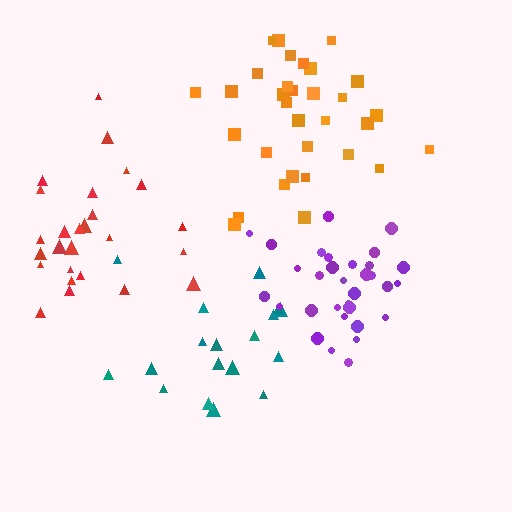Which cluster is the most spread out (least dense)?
Teal.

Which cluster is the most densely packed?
Purple.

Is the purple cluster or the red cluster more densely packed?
Purple.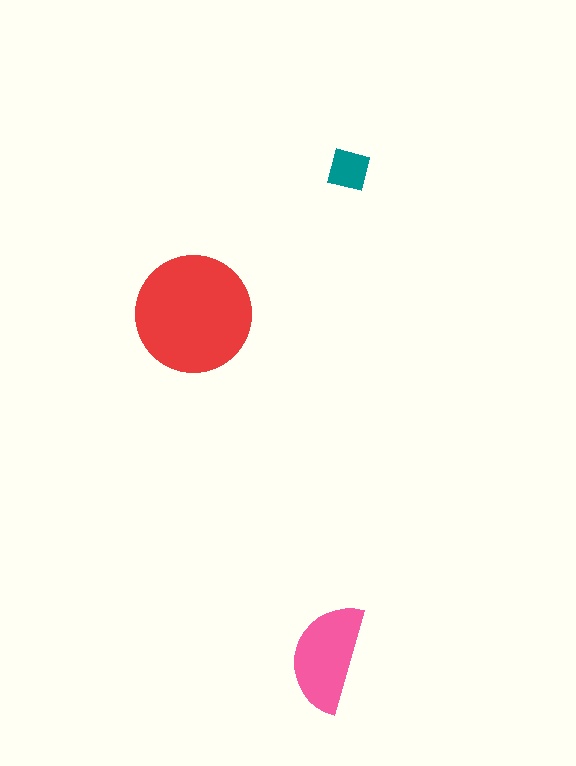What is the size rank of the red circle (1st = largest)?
1st.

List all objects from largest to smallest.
The red circle, the pink semicircle, the teal square.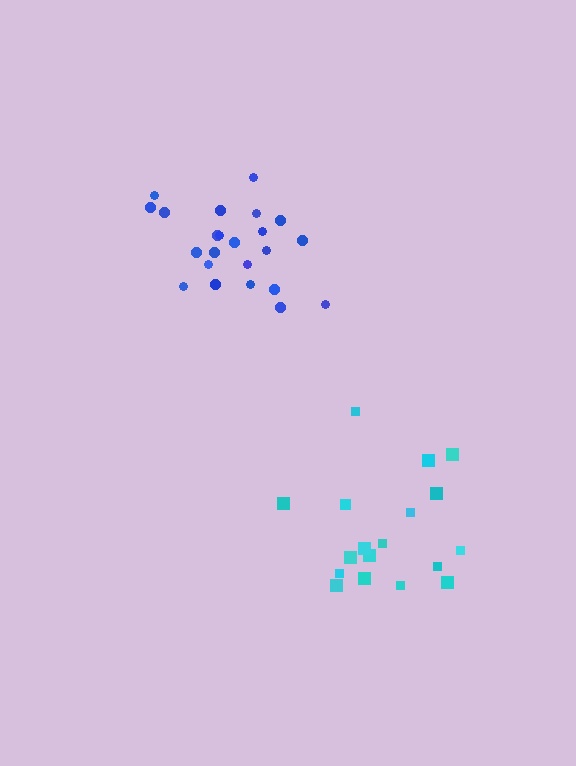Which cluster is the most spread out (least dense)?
Cyan.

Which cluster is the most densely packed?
Blue.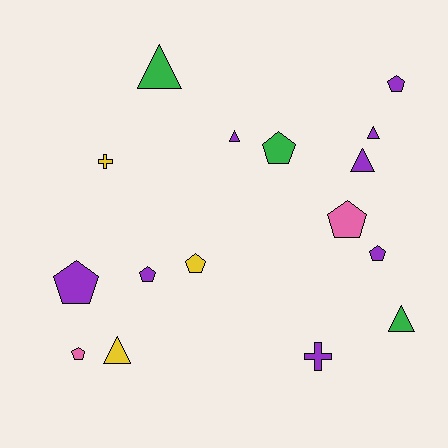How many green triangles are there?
There are 2 green triangles.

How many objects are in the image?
There are 16 objects.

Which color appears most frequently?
Purple, with 8 objects.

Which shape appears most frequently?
Pentagon, with 8 objects.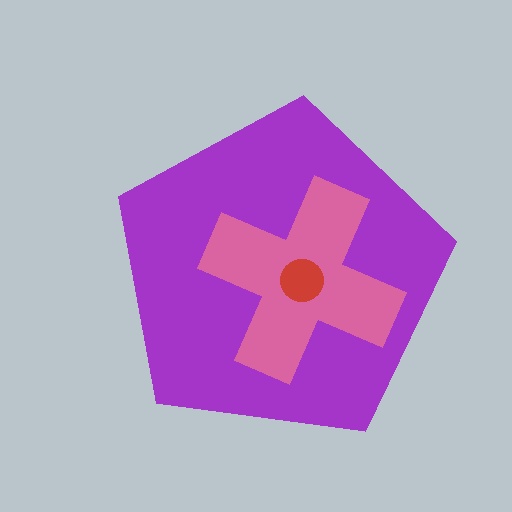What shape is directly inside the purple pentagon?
The pink cross.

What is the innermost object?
The red circle.